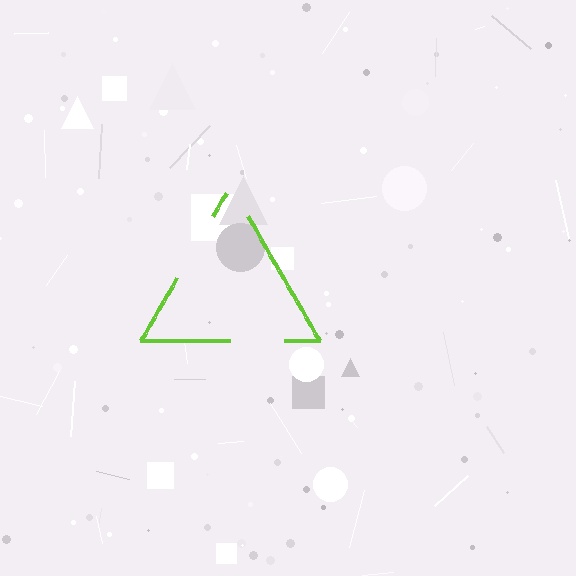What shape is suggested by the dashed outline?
The dashed outline suggests a triangle.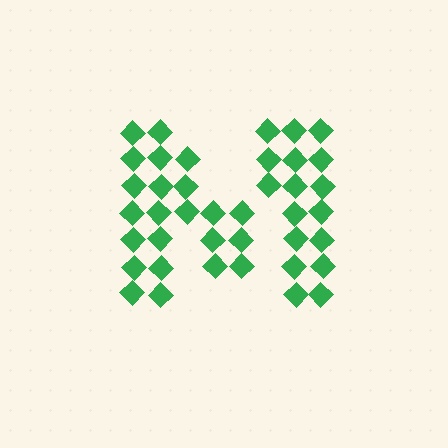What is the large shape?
The large shape is the letter M.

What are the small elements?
The small elements are diamonds.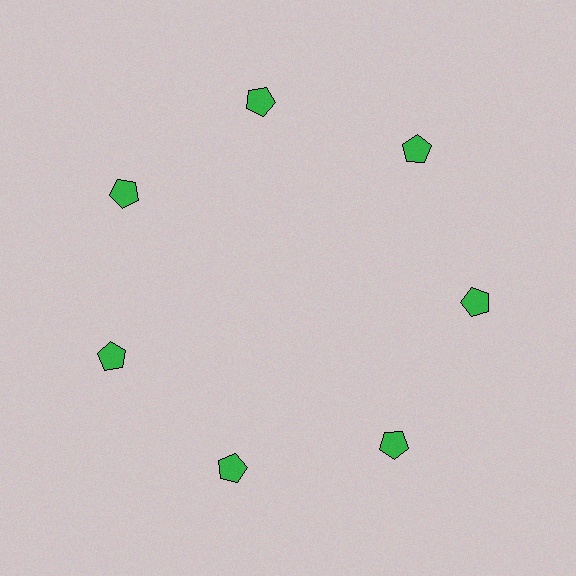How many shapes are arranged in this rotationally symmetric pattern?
There are 7 shapes, arranged in 7 groups of 1.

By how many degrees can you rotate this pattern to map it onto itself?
The pattern maps onto itself every 51 degrees of rotation.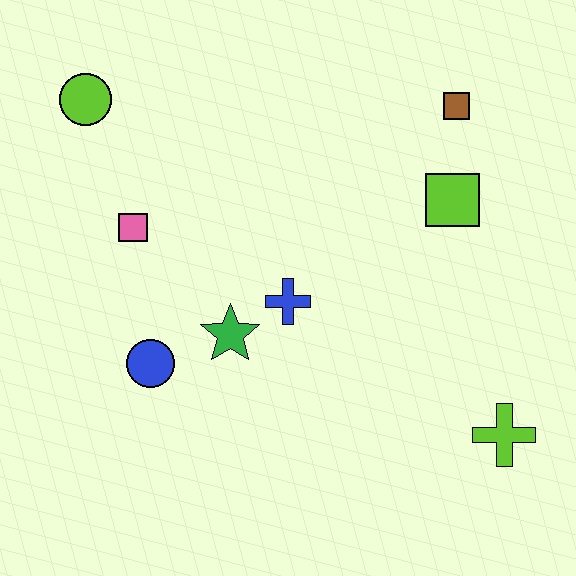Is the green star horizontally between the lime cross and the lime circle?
Yes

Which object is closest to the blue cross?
The green star is closest to the blue cross.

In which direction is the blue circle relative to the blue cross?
The blue circle is to the left of the blue cross.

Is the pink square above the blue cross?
Yes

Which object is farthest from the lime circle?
The lime cross is farthest from the lime circle.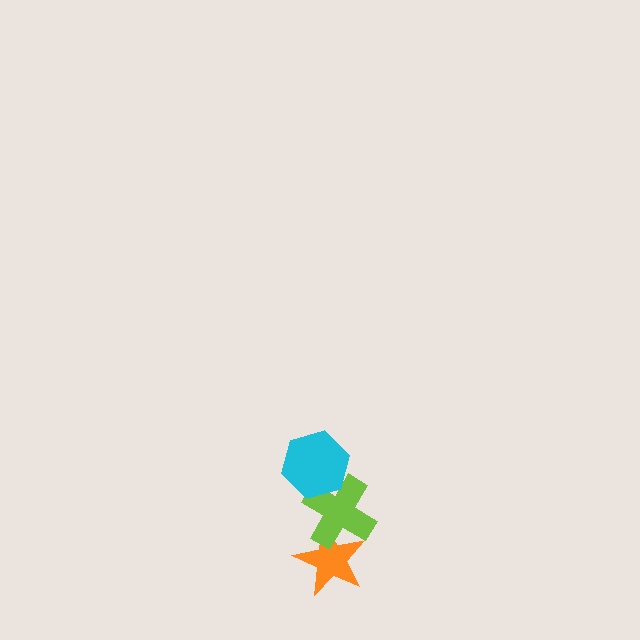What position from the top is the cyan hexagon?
The cyan hexagon is 1st from the top.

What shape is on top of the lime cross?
The cyan hexagon is on top of the lime cross.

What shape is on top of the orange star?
The lime cross is on top of the orange star.